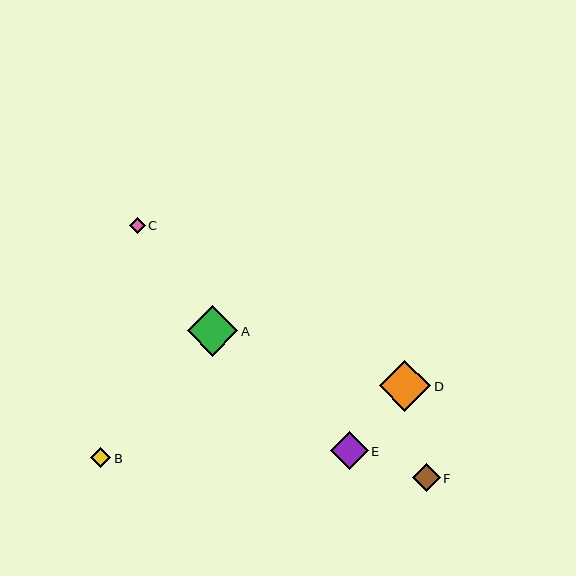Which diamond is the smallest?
Diamond C is the smallest with a size of approximately 16 pixels.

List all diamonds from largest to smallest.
From largest to smallest: D, A, E, F, B, C.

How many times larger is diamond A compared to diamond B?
Diamond A is approximately 2.5 times the size of diamond B.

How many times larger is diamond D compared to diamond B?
Diamond D is approximately 2.5 times the size of diamond B.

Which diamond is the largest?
Diamond D is the largest with a size of approximately 51 pixels.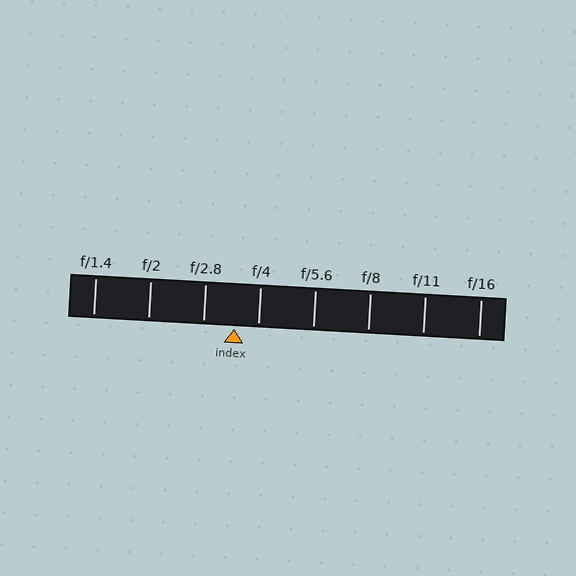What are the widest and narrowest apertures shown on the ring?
The widest aperture shown is f/1.4 and the narrowest is f/16.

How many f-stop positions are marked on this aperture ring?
There are 8 f-stop positions marked.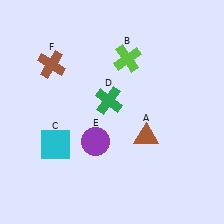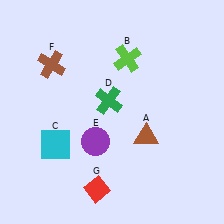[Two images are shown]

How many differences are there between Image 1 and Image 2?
There is 1 difference between the two images.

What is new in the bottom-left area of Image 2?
A red diamond (G) was added in the bottom-left area of Image 2.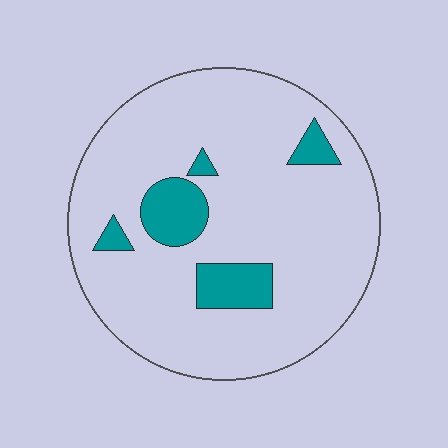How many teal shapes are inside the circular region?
5.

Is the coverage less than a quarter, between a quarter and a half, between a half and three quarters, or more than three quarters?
Less than a quarter.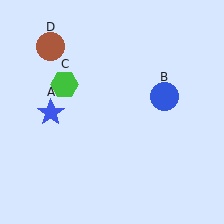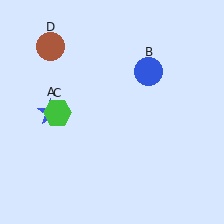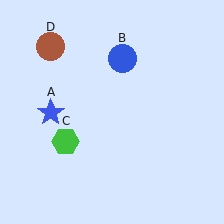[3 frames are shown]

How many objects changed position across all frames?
2 objects changed position: blue circle (object B), green hexagon (object C).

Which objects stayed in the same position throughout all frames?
Blue star (object A) and brown circle (object D) remained stationary.